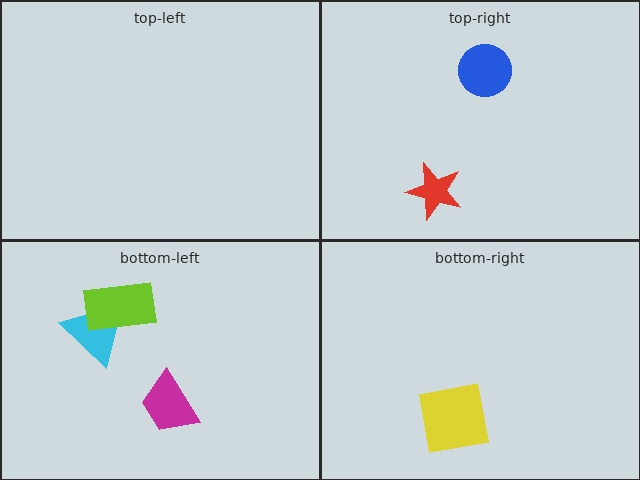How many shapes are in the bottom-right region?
1.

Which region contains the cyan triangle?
The bottom-left region.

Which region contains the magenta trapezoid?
The bottom-left region.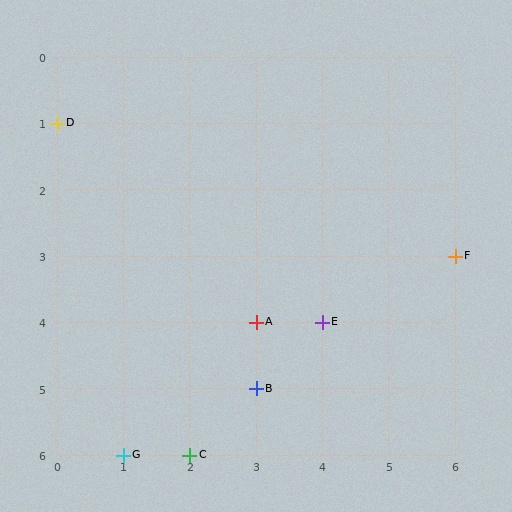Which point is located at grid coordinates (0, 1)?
Point D is at (0, 1).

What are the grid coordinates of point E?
Point E is at grid coordinates (4, 4).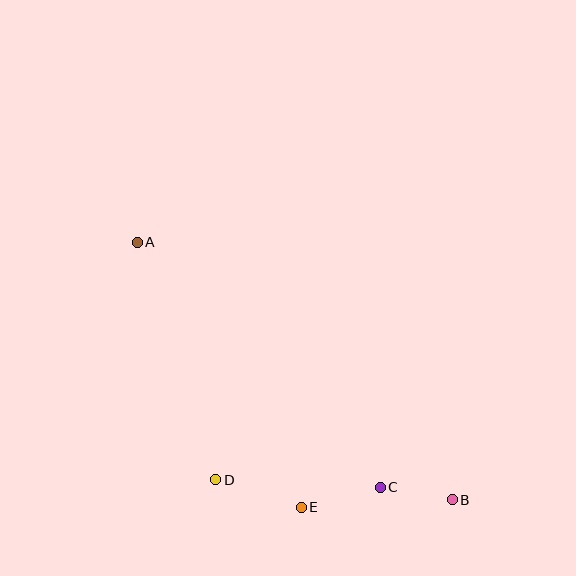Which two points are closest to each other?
Points B and C are closest to each other.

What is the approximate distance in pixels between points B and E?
The distance between B and E is approximately 151 pixels.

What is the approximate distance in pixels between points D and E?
The distance between D and E is approximately 90 pixels.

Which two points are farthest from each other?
Points A and B are farthest from each other.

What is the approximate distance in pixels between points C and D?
The distance between C and D is approximately 165 pixels.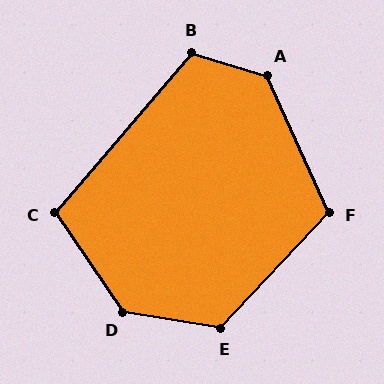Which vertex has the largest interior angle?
D, at approximately 133 degrees.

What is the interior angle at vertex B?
Approximately 114 degrees (obtuse).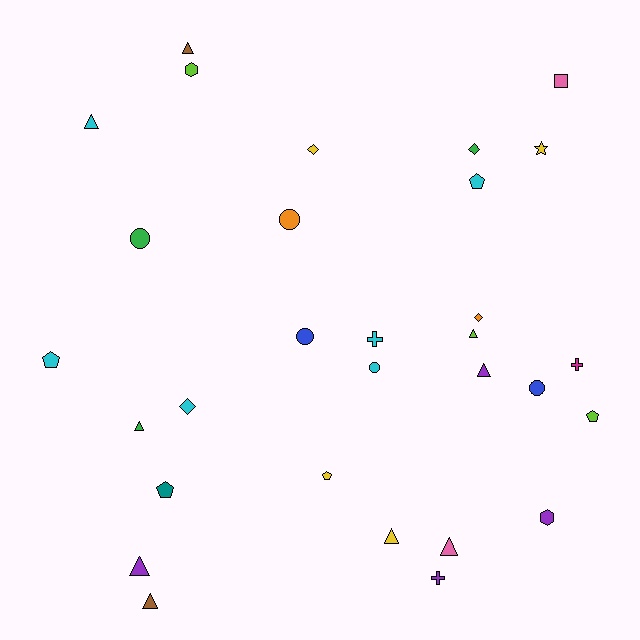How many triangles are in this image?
There are 9 triangles.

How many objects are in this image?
There are 30 objects.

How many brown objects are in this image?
There are 2 brown objects.